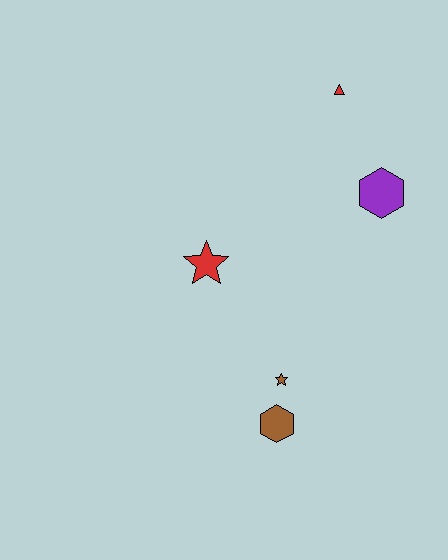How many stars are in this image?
There are 2 stars.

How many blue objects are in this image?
There are no blue objects.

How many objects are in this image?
There are 5 objects.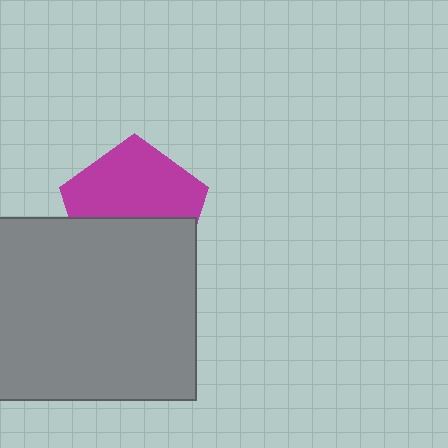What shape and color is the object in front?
The object in front is a gray rectangle.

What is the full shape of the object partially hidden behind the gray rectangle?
The partially hidden object is a magenta pentagon.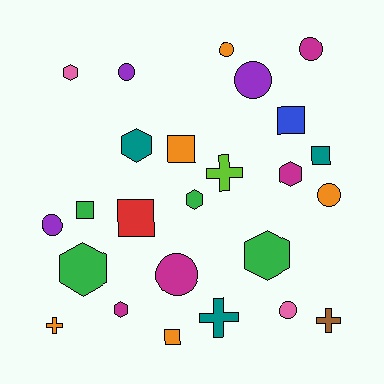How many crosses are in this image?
There are 4 crosses.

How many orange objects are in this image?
There are 5 orange objects.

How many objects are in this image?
There are 25 objects.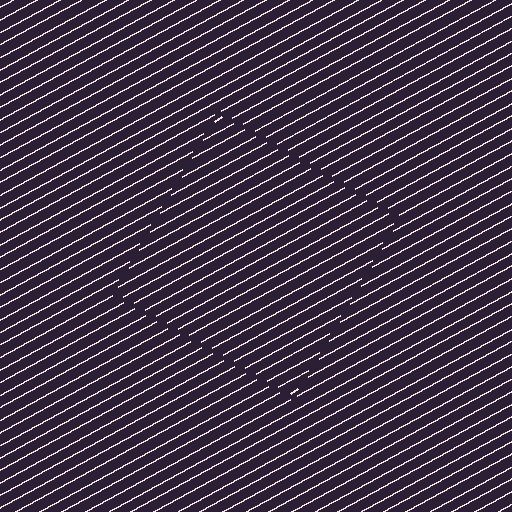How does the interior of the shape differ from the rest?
The interior of the shape contains the same grating, shifted by half a period — the contour is defined by the phase discontinuity where line-ends from the inner and outer gratings abut.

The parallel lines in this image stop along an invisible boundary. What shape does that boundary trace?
An illusory square. The interior of the shape contains the same grating, shifted by half a period — the contour is defined by the phase discontinuity where line-ends from the inner and outer gratings abut.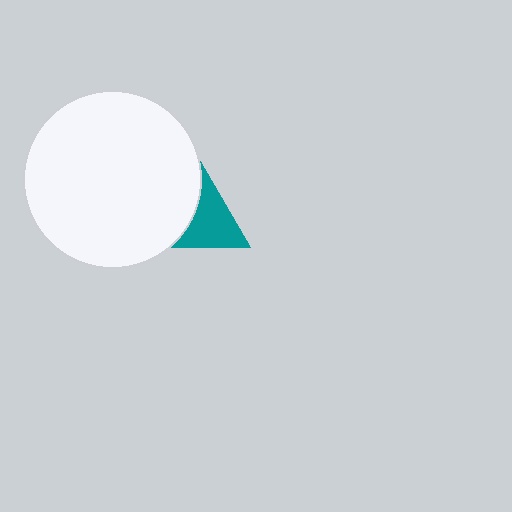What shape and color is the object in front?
The object in front is a white circle.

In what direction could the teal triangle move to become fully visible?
The teal triangle could move right. That would shift it out from behind the white circle entirely.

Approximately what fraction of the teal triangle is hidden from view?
Roughly 37% of the teal triangle is hidden behind the white circle.